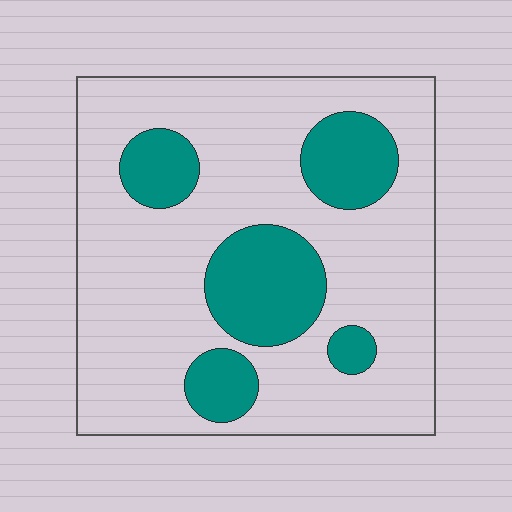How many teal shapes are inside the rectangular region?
5.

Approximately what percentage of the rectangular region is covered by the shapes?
Approximately 25%.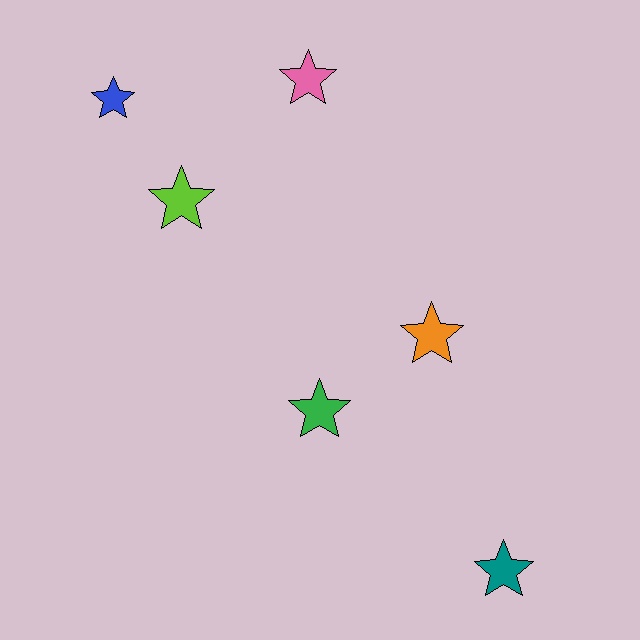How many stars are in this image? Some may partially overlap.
There are 6 stars.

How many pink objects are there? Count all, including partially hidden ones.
There is 1 pink object.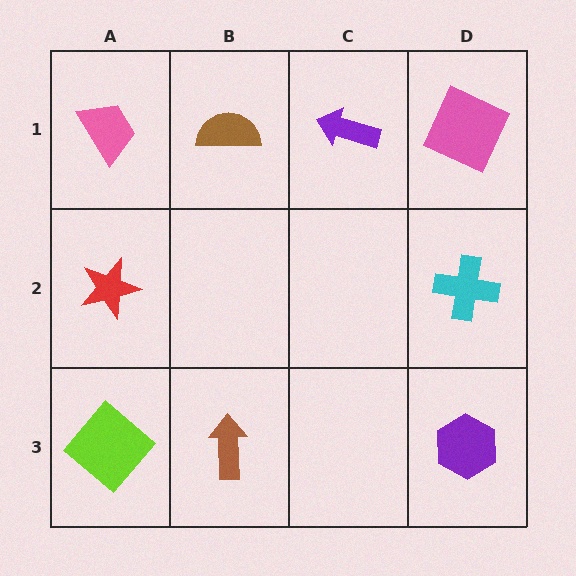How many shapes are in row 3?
3 shapes.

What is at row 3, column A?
A lime diamond.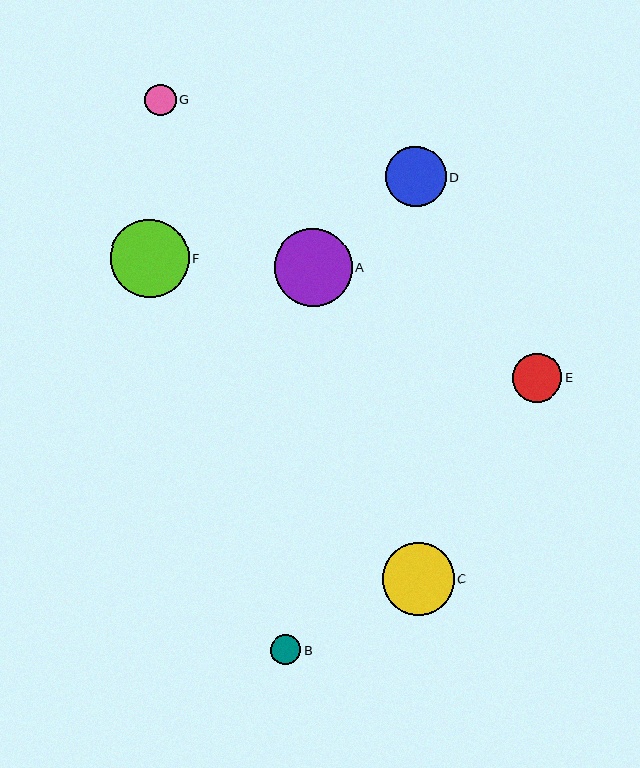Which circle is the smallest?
Circle B is the smallest with a size of approximately 30 pixels.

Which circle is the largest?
Circle F is the largest with a size of approximately 78 pixels.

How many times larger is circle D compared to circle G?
Circle D is approximately 1.9 times the size of circle G.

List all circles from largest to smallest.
From largest to smallest: F, A, C, D, E, G, B.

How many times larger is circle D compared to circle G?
Circle D is approximately 1.9 times the size of circle G.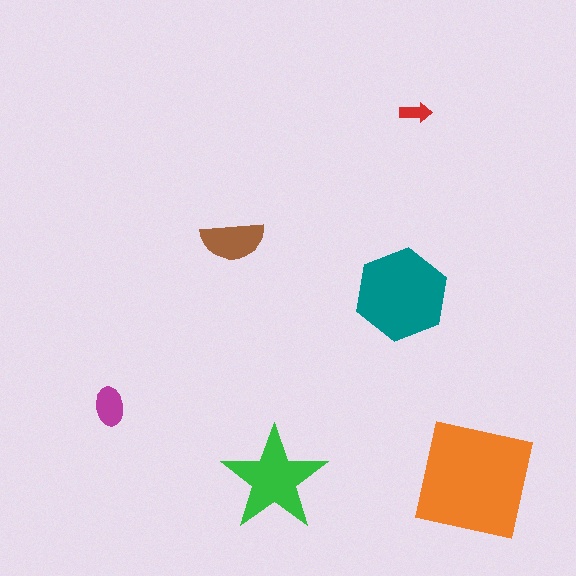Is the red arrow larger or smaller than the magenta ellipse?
Smaller.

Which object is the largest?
The orange square.